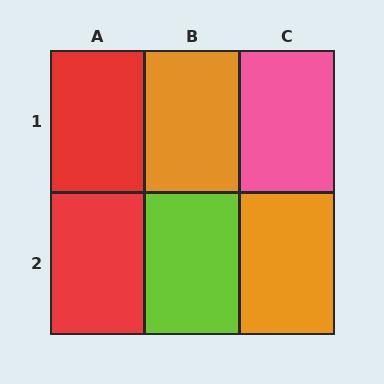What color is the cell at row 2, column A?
Red.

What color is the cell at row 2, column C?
Orange.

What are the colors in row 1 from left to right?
Red, orange, pink.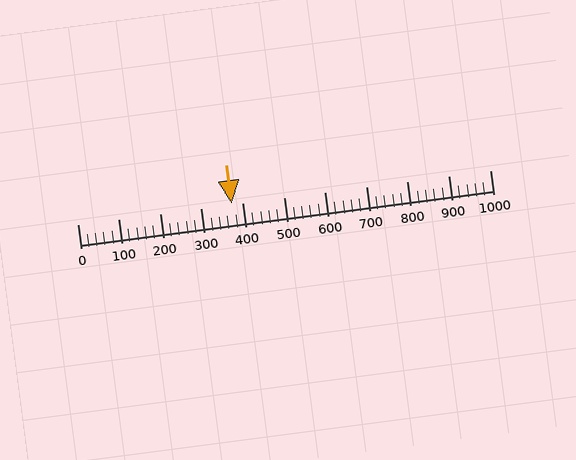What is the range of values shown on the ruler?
The ruler shows values from 0 to 1000.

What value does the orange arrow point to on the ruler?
The orange arrow points to approximately 373.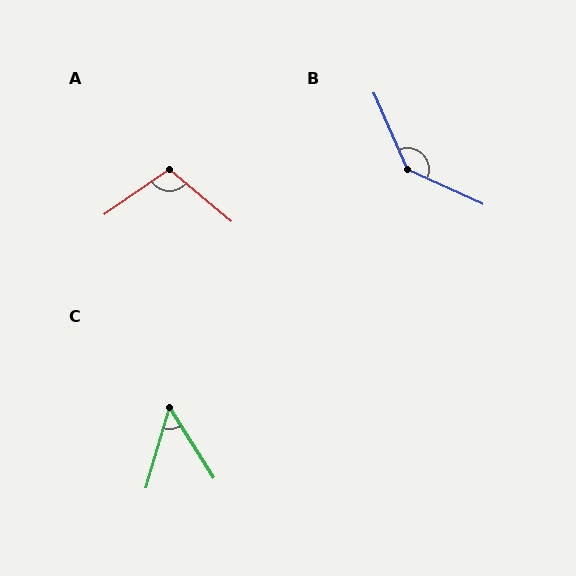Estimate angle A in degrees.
Approximately 105 degrees.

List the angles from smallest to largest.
C (49°), A (105°), B (138°).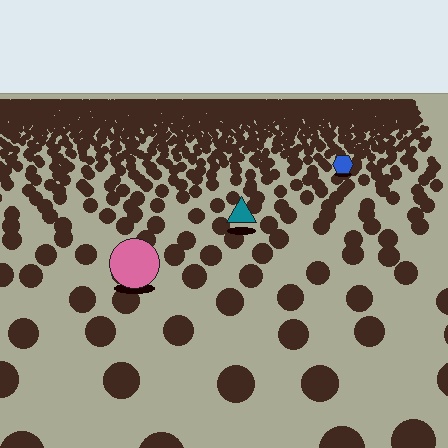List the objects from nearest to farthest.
From nearest to farthest: the pink circle, the teal triangle, the blue hexagon.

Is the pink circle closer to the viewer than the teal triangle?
Yes. The pink circle is closer — you can tell from the texture gradient: the ground texture is coarser near it.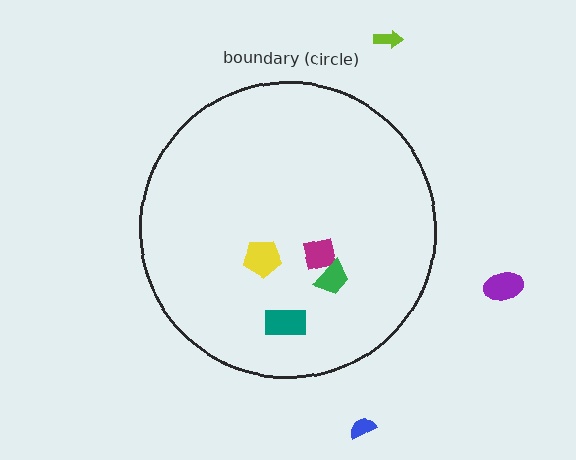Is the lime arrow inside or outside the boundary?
Outside.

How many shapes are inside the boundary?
4 inside, 3 outside.